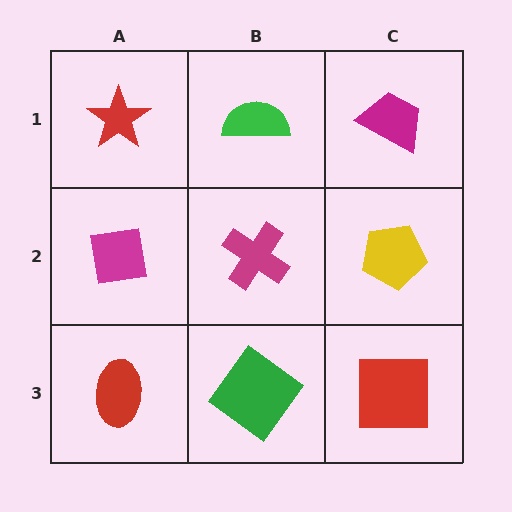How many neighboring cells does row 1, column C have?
2.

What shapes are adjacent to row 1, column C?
A yellow pentagon (row 2, column C), a green semicircle (row 1, column B).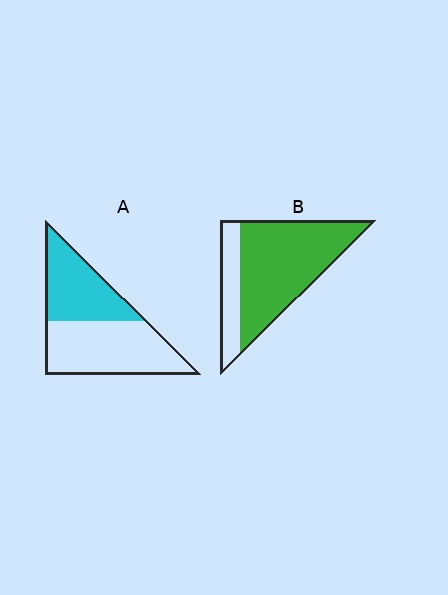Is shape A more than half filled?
No.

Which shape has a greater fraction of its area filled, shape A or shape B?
Shape B.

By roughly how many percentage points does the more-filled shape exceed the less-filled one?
By roughly 35 percentage points (B over A).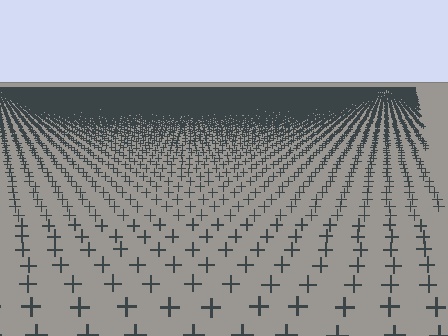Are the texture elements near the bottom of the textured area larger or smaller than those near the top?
Larger. Near the bottom, elements are closer to the viewer and appear at a bigger on-screen size.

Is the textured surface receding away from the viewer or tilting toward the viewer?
The surface is receding away from the viewer. Texture elements get smaller and denser toward the top.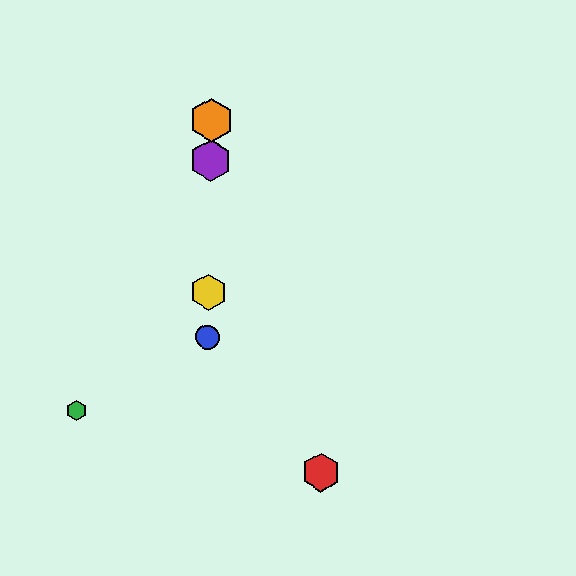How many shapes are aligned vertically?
4 shapes (the blue circle, the yellow hexagon, the purple hexagon, the orange hexagon) are aligned vertically.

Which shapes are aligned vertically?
The blue circle, the yellow hexagon, the purple hexagon, the orange hexagon are aligned vertically.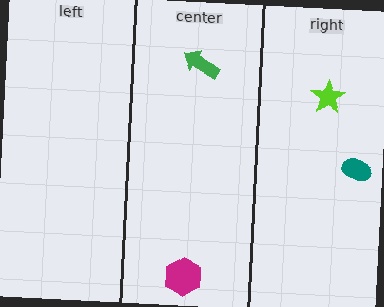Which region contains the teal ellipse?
The right region.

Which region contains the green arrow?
The center region.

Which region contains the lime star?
The right region.